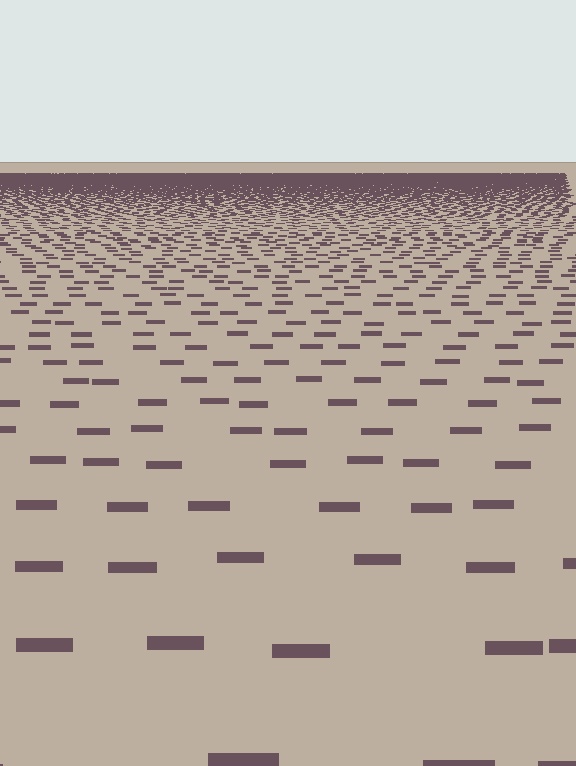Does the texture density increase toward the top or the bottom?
Density increases toward the top.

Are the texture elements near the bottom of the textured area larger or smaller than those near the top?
Larger. Near the bottom, elements are closer to the viewer and appear at a bigger on-screen size.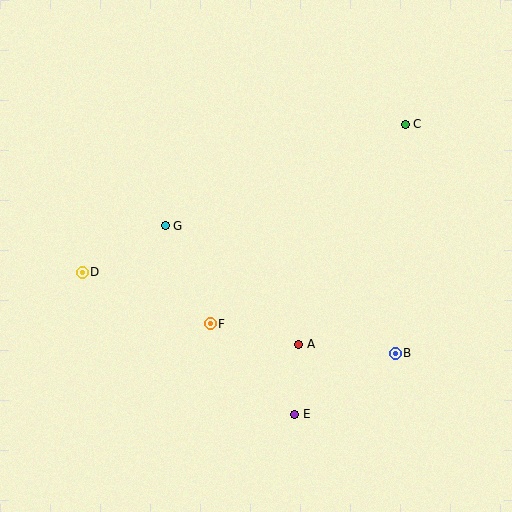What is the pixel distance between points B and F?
The distance between B and F is 188 pixels.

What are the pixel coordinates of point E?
Point E is at (295, 414).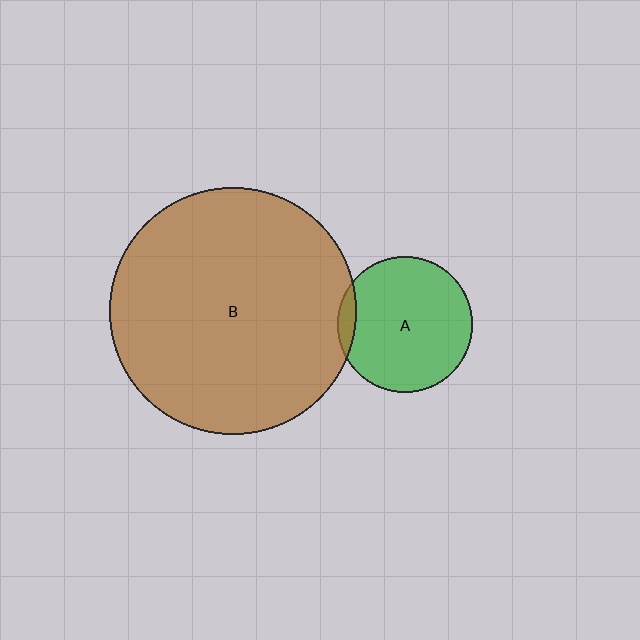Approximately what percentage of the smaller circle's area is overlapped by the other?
Approximately 5%.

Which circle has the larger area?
Circle B (brown).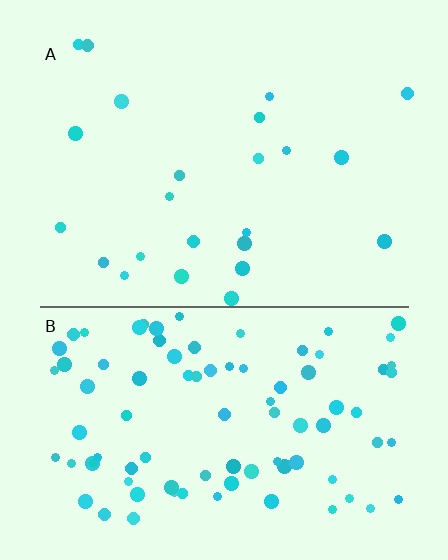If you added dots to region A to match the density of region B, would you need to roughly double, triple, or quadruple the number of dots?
Approximately quadruple.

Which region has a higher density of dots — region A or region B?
B (the bottom).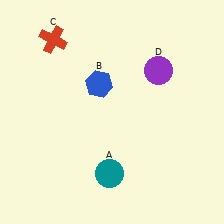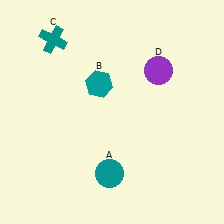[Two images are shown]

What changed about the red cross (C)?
In Image 1, C is red. In Image 2, it changed to teal.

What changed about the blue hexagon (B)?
In Image 1, B is blue. In Image 2, it changed to teal.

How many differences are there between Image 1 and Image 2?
There are 2 differences between the two images.